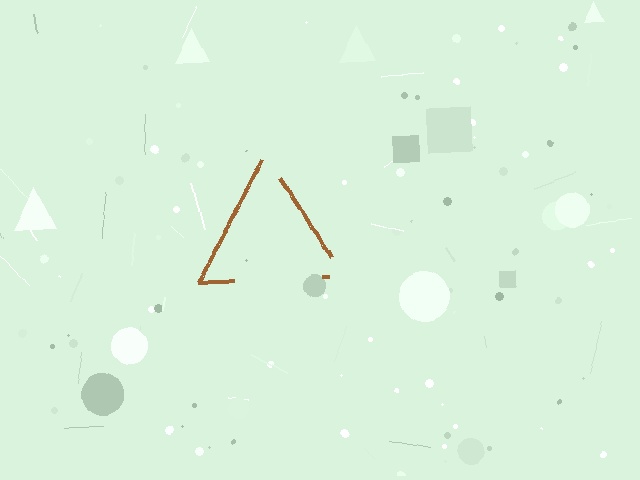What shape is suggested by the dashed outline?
The dashed outline suggests a triangle.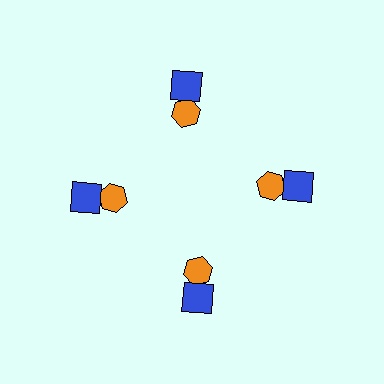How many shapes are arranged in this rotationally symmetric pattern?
There are 8 shapes, arranged in 4 groups of 2.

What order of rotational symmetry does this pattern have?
This pattern has 4-fold rotational symmetry.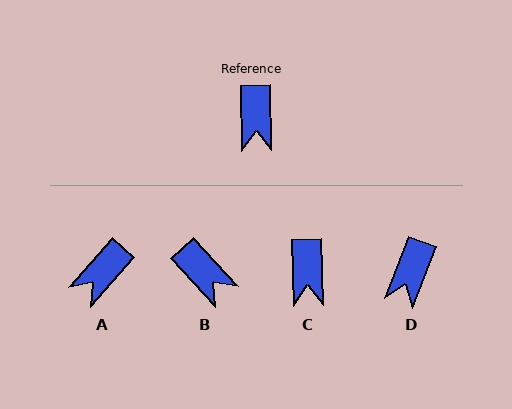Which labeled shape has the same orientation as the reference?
C.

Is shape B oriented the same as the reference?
No, it is off by about 41 degrees.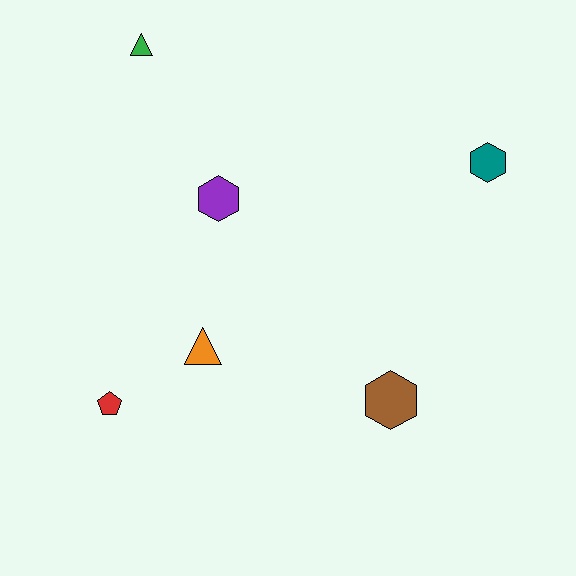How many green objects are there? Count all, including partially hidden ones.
There is 1 green object.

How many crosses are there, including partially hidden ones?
There are no crosses.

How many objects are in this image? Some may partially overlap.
There are 6 objects.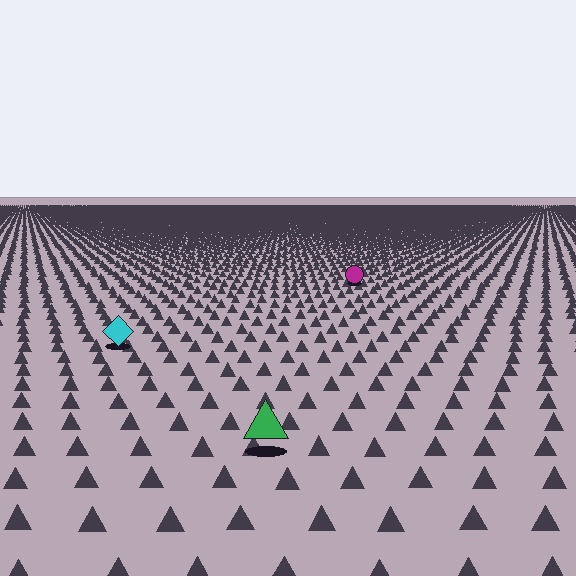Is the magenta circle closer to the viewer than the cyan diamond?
No. The cyan diamond is closer — you can tell from the texture gradient: the ground texture is coarser near it.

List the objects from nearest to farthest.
From nearest to farthest: the green triangle, the cyan diamond, the magenta circle.